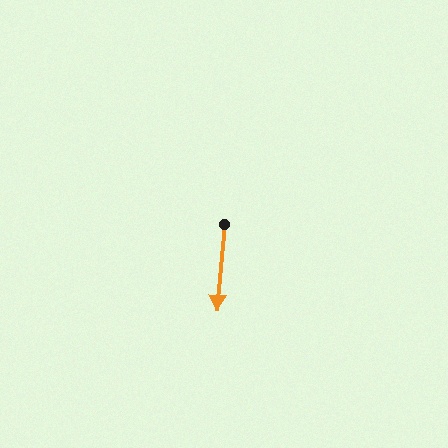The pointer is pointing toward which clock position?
Roughly 6 o'clock.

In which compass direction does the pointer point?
South.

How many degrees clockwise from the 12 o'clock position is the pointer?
Approximately 185 degrees.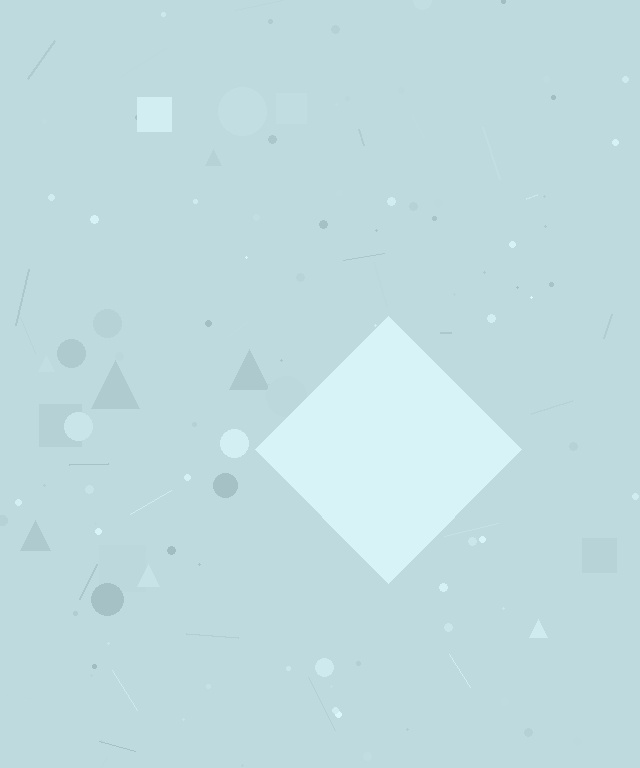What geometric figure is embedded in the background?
A diamond is embedded in the background.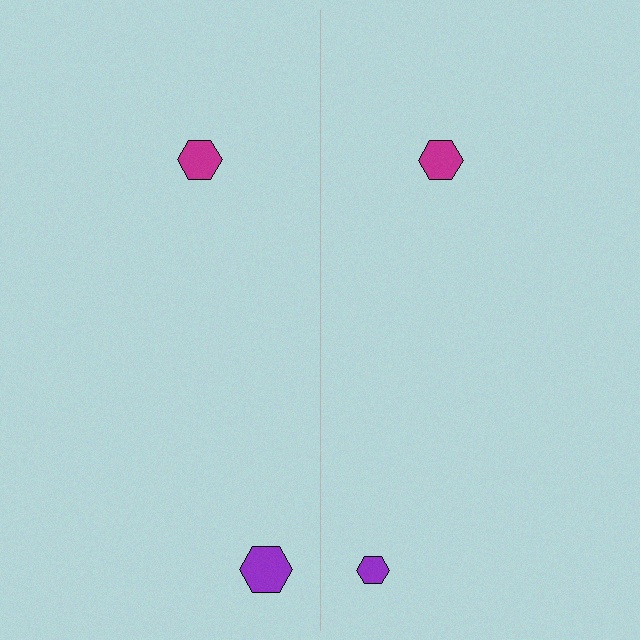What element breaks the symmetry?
The purple hexagon on the right side has a different size than its mirror counterpart.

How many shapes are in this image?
There are 4 shapes in this image.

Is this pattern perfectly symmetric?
No, the pattern is not perfectly symmetric. The purple hexagon on the right side has a different size than its mirror counterpart.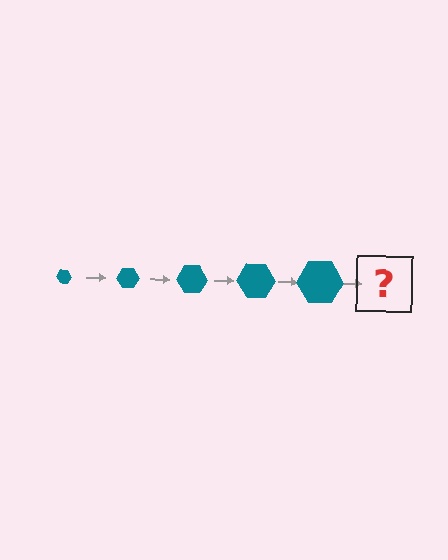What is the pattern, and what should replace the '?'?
The pattern is that the hexagon gets progressively larger each step. The '?' should be a teal hexagon, larger than the previous one.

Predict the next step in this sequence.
The next step is a teal hexagon, larger than the previous one.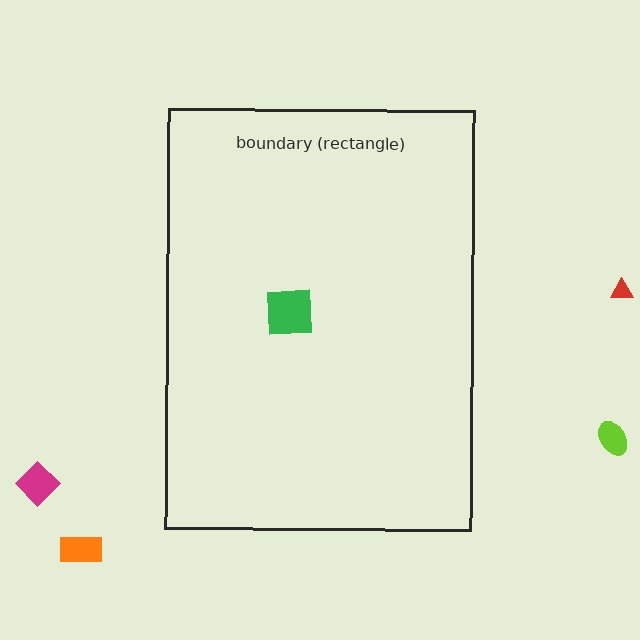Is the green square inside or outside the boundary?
Inside.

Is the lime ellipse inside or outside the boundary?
Outside.